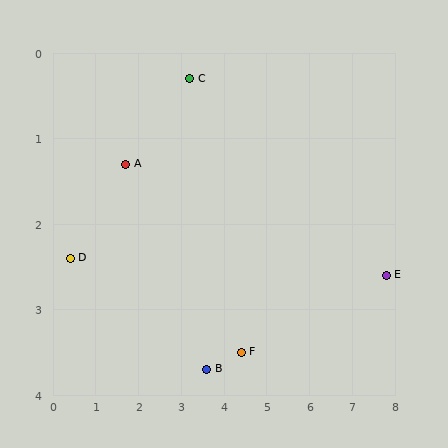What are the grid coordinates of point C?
Point C is at approximately (3.2, 0.3).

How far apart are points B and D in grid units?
Points B and D are about 3.5 grid units apart.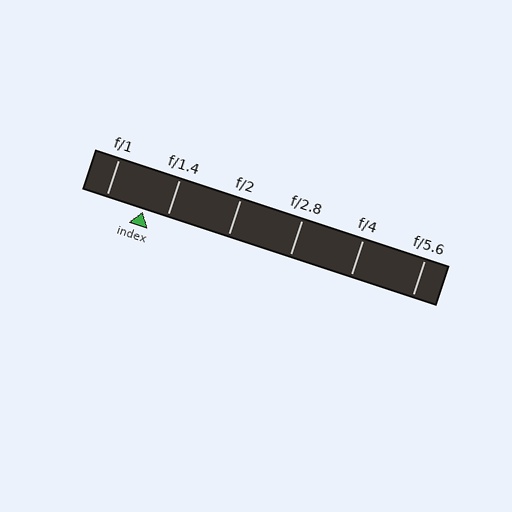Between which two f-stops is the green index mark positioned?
The index mark is between f/1 and f/1.4.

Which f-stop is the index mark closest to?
The index mark is closest to f/1.4.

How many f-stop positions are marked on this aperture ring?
There are 6 f-stop positions marked.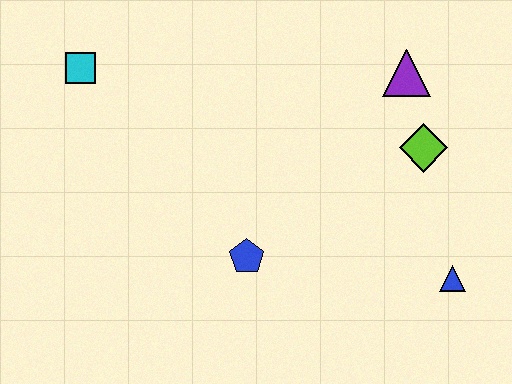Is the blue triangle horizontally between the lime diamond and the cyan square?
No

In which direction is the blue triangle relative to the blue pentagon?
The blue triangle is to the right of the blue pentagon.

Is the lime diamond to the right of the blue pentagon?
Yes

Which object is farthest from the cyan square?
The blue triangle is farthest from the cyan square.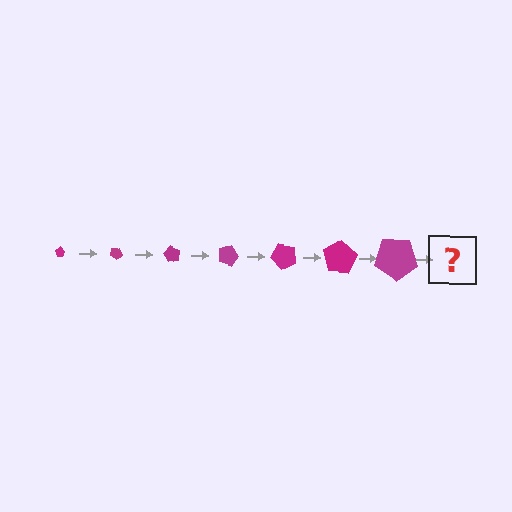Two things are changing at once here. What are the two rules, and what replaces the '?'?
The two rules are that the pentagon grows larger each step and it rotates 30 degrees each step. The '?' should be a pentagon, larger than the previous one and rotated 210 degrees from the start.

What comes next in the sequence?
The next element should be a pentagon, larger than the previous one and rotated 210 degrees from the start.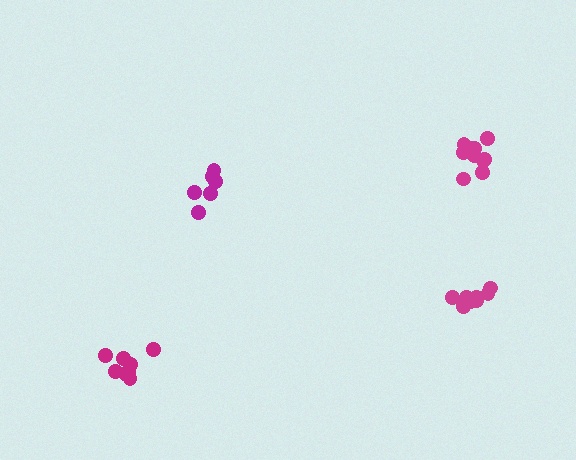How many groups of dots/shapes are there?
There are 4 groups.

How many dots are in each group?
Group 1: 8 dots, Group 2: 6 dots, Group 3: 11 dots, Group 4: 8 dots (33 total).